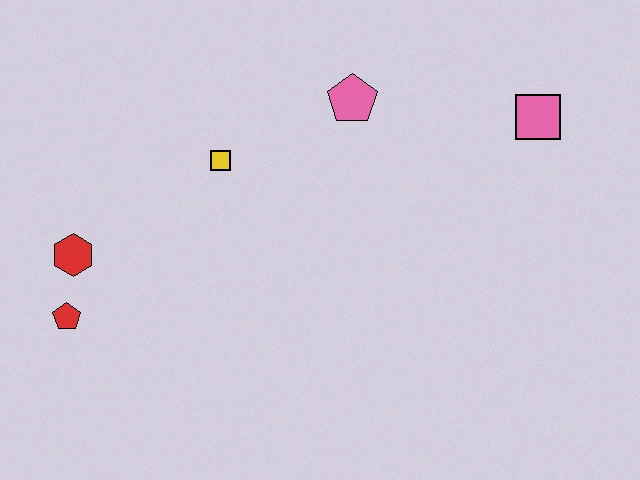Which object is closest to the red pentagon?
The red hexagon is closest to the red pentagon.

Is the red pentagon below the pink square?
Yes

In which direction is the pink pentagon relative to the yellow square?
The pink pentagon is to the right of the yellow square.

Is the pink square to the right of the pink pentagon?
Yes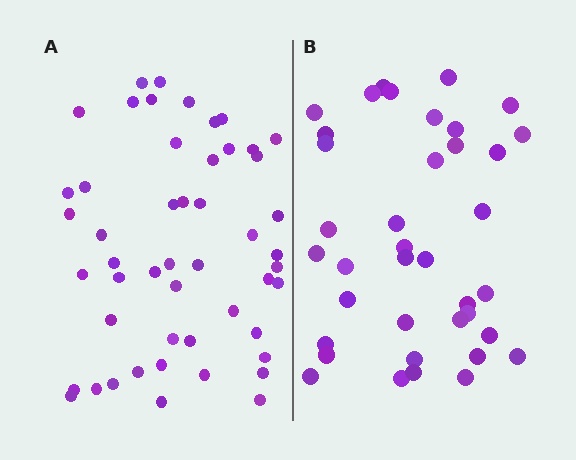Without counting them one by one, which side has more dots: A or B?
Region A (the left region) has more dots.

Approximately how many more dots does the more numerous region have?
Region A has roughly 12 or so more dots than region B.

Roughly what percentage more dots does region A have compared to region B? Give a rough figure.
About 30% more.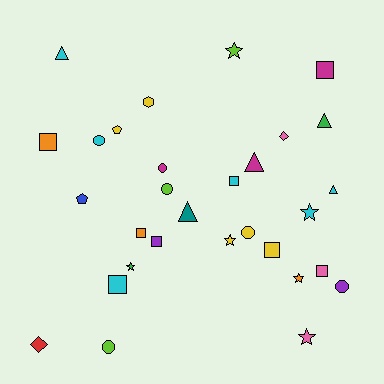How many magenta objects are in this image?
There are 3 magenta objects.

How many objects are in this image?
There are 30 objects.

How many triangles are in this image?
There are 5 triangles.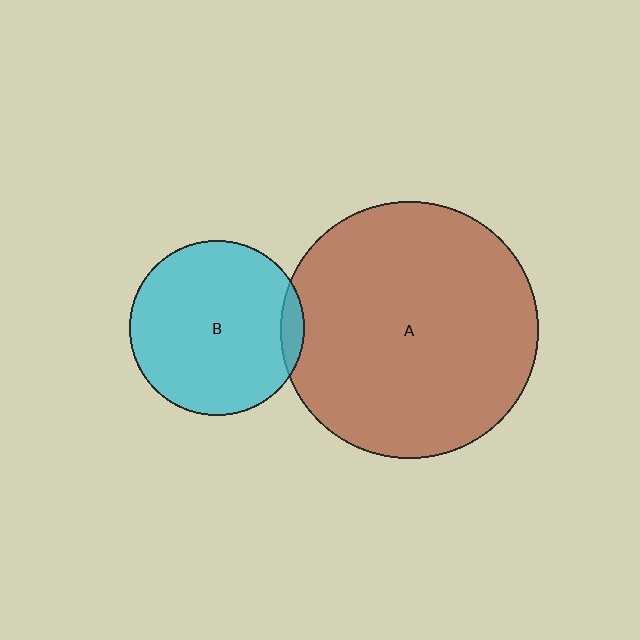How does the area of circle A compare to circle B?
Approximately 2.2 times.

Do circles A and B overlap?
Yes.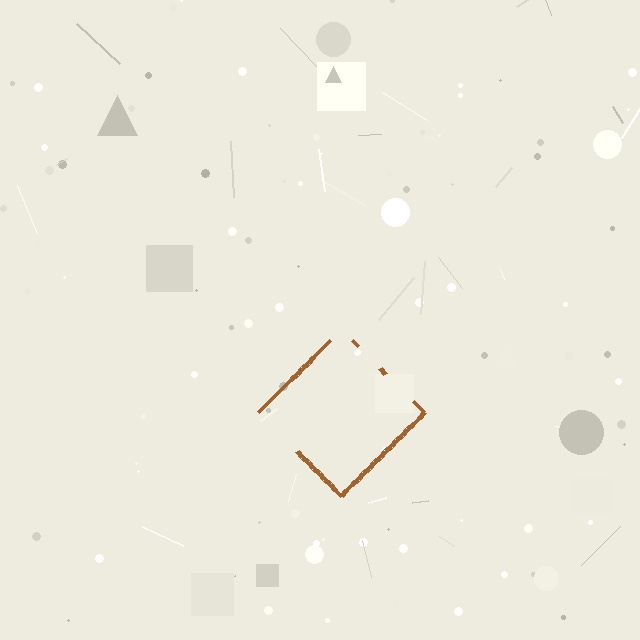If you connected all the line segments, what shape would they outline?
They would outline a diamond.